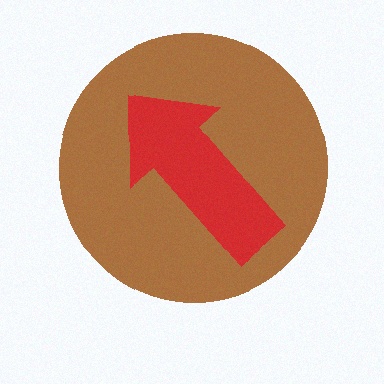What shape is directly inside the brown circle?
The red arrow.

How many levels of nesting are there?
2.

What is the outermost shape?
The brown circle.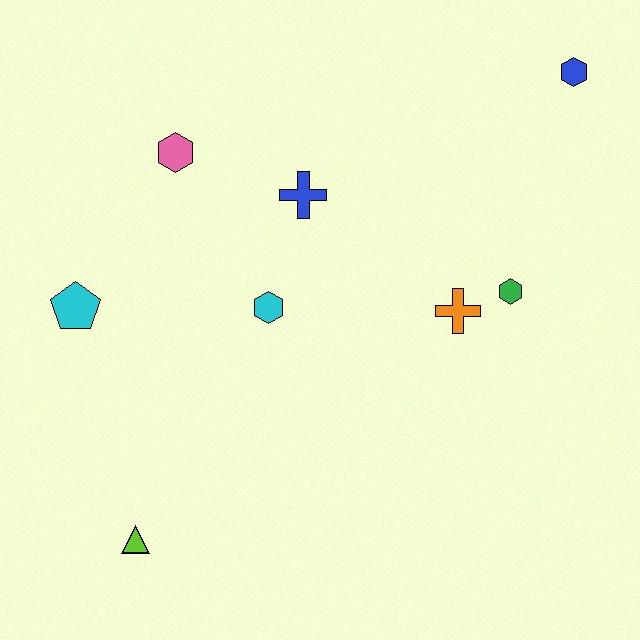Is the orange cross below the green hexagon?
Yes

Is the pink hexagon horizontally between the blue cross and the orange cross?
No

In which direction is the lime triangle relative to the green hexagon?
The lime triangle is to the left of the green hexagon.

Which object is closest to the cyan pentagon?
The pink hexagon is closest to the cyan pentagon.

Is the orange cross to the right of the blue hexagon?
No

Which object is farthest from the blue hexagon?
The lime triangle is farthest from the blue hexagon.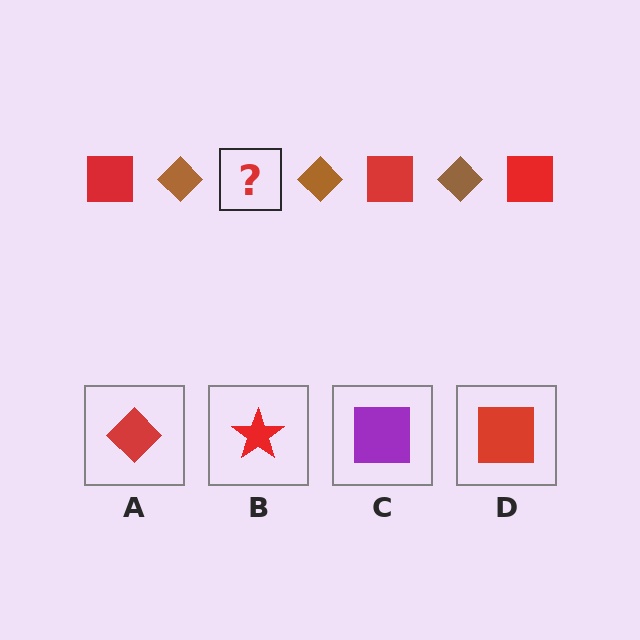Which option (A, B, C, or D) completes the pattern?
D.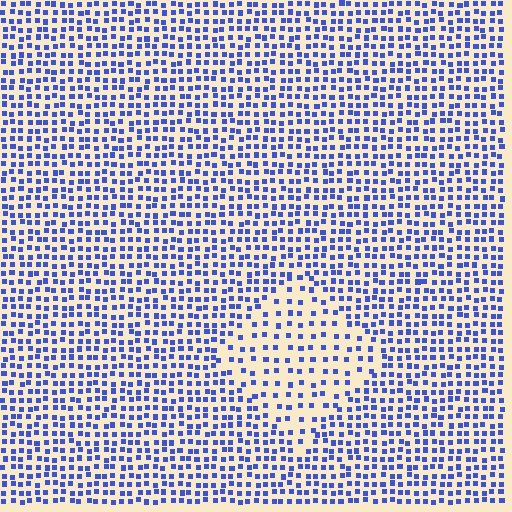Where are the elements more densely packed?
The elements are more densely packed outside the diamond boundary.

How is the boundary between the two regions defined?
The boundary is defined by a change in element density (approximately 2.0x ratio). All elements are the same color, size, and shape.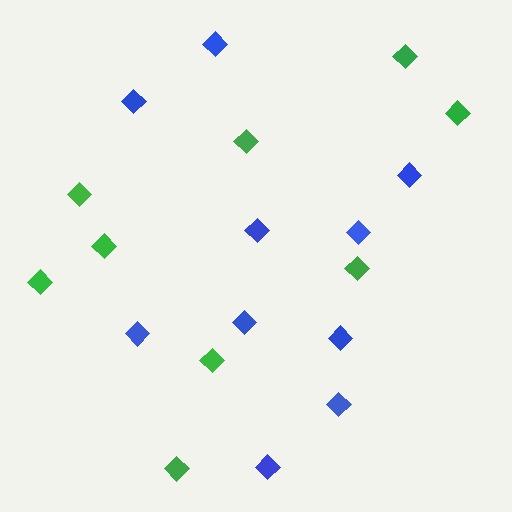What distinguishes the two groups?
There are 2 groups: one group of green diamonds (9) and one group of blue diamonds (10).